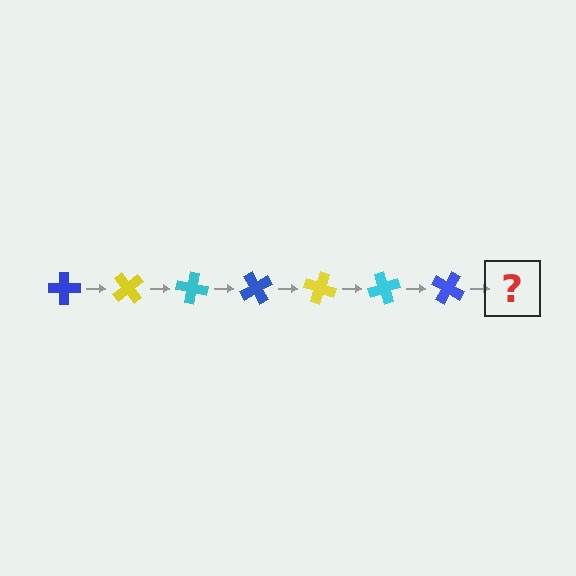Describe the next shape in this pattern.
It should be a yellow cross, rotated 350 degrees from the start.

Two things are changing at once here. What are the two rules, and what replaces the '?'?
The two rules are that it rotates 50 degrees each step and the color cycles through blue, yellow, and cyan. The '?' should be a yellow cross, rotated 350 degrees from the start.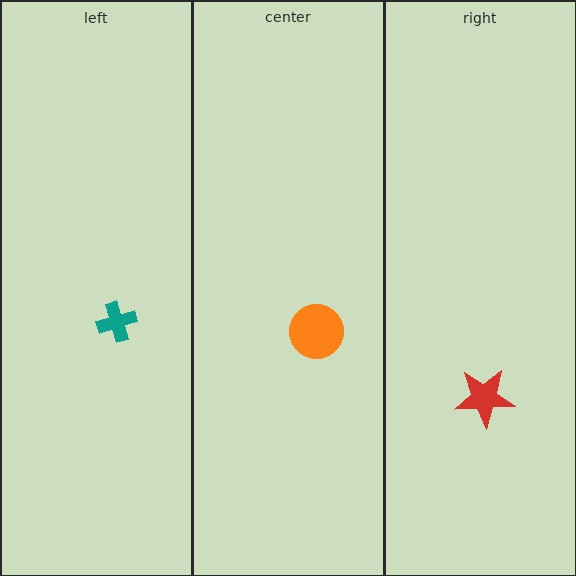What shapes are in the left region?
The teal cross.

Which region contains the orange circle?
The center region.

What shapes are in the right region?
The red star.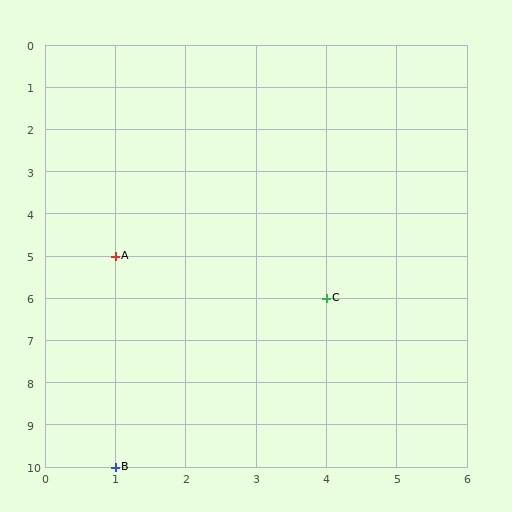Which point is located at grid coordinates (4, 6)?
Point C is at (4, 6).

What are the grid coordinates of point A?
Point A is at grid coordinates (1, 5).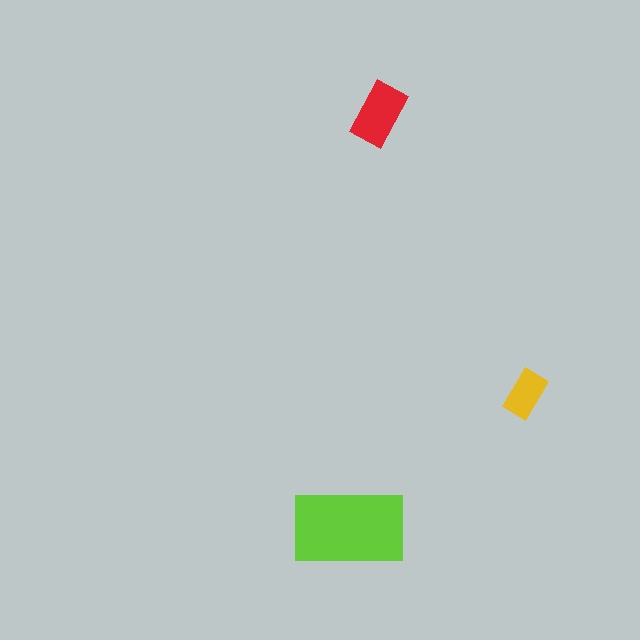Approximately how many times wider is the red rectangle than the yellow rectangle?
About 1.5 times wider.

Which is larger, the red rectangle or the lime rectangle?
The lime one.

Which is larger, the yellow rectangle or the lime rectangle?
The lime one.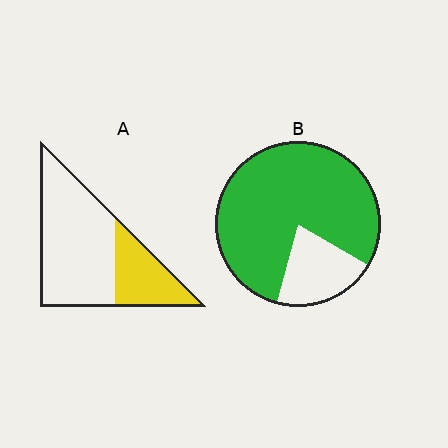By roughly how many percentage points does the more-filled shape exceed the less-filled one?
By roughly 50 percentage points (B over A).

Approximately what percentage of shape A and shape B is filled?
A is approximately 30% and B is approximately 80%.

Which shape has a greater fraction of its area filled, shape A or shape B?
Shape B.